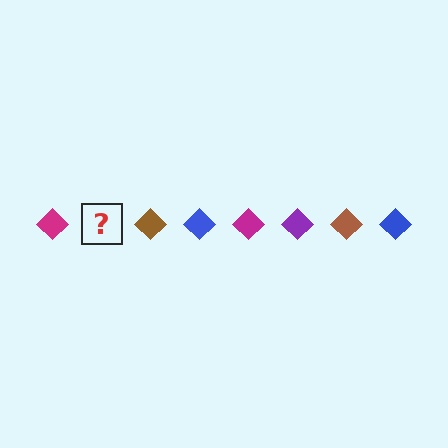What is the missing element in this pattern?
The missing element is a purple diamond.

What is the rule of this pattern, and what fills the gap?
The rule is that the pattern cycles through magenta, purple, brown, blue diamonds. The gap should be filled with a purple diamond.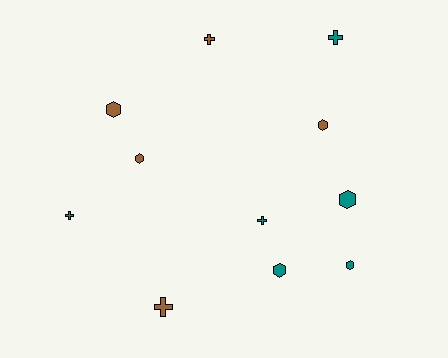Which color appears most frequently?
Teal, with 6 objects.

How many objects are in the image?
There are 11 objects.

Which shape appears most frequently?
Hexagon, with 6 objects.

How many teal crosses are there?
There are 3 teal crosses.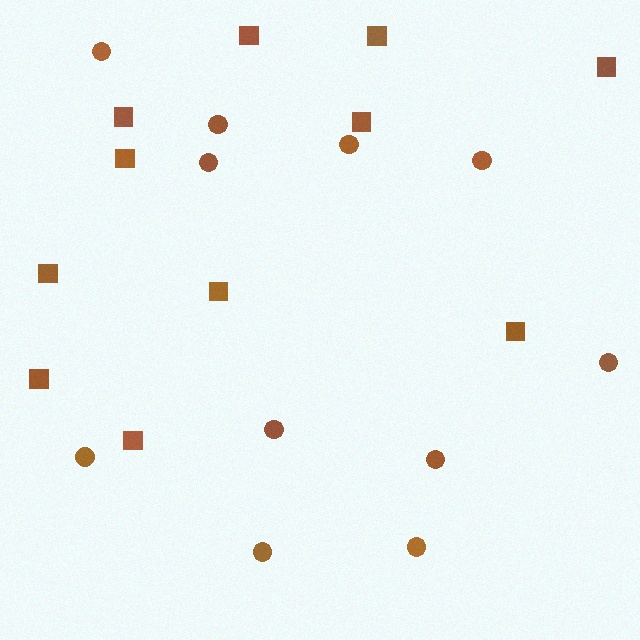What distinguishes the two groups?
There are 2 groups: one group of circles (11) and one group of squares (11).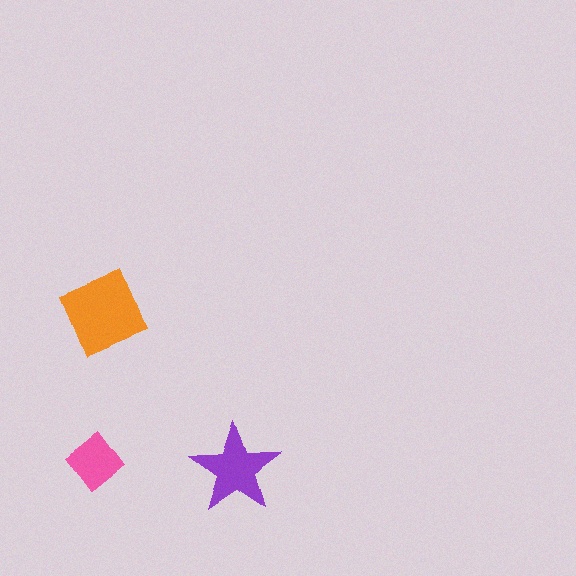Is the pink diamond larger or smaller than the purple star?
Smaller.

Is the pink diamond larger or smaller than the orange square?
Smaller.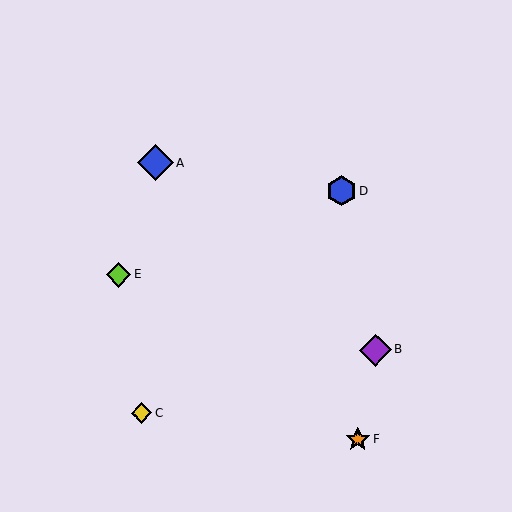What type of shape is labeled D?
Shape D is a blue hexagon.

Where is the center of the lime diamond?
The center of the lime diamond is at (119, 275).